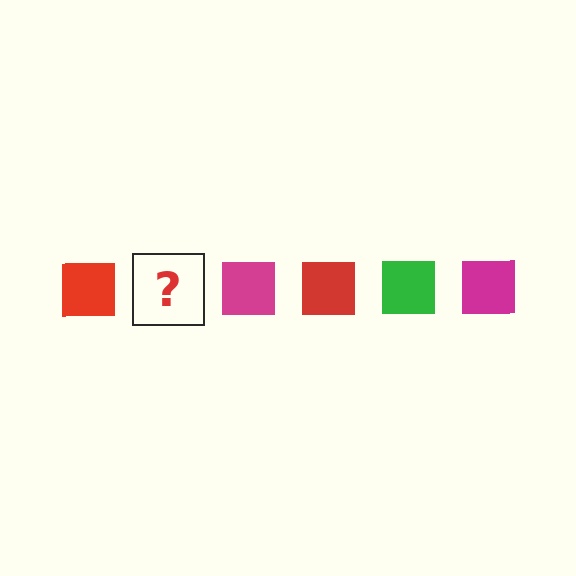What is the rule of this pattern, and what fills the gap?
The rule is that the pattern cycles through red, green, magenta squares. The gap should be filled with a green square.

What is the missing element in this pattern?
The missing element is a green square.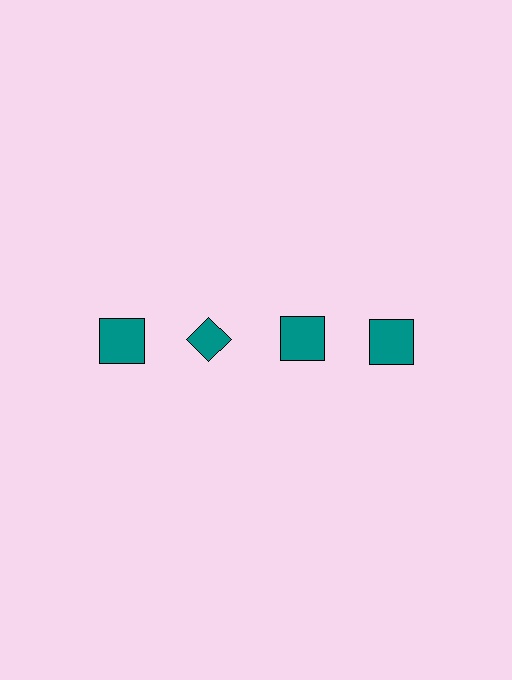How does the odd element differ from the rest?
It has a different shape: diamond instead of square.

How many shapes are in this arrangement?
There are 4 shapes arranged in a grid pattern.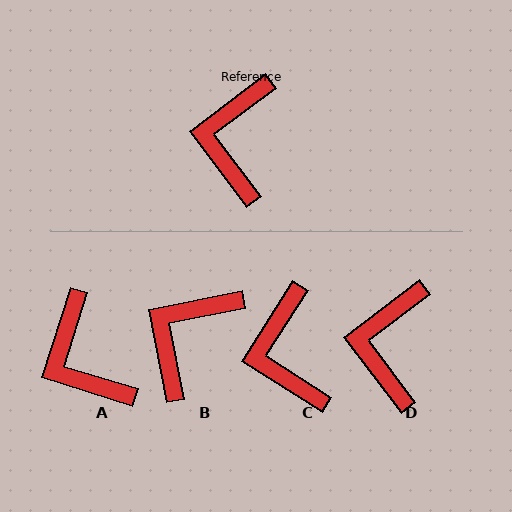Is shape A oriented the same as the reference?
No, it is off by about 36 degrees.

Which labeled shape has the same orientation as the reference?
D.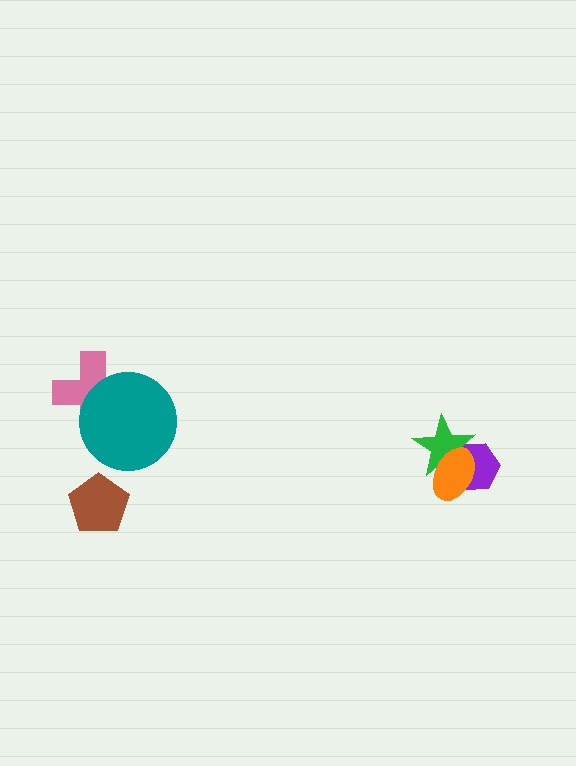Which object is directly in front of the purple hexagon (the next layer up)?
The green star is directly in front of the purple hexagon.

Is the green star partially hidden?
Yes, it is partially covered by another shape.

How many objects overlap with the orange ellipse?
2 objects overlap with the orange ellipse.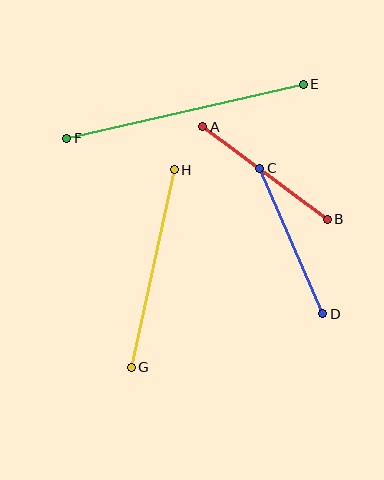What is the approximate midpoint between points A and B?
The midpoint is at approximately (265, 173) pixels.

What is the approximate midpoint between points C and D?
The midpoint is at approximately (291, 241) pixels.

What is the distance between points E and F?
The distance is approximately 242 pixels.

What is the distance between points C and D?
The distance is approximately 159 pixels.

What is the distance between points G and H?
The distance is approximately 202 pixels.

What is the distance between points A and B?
The distance is approximately 155 pixels.